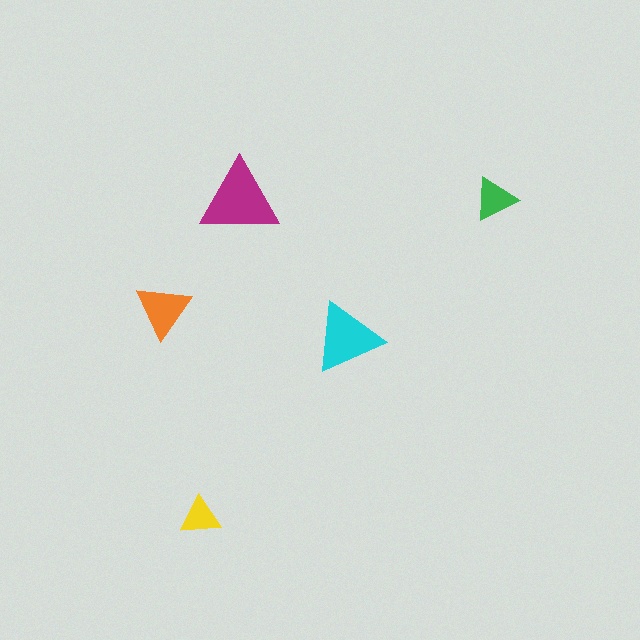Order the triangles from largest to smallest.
the magenta one, the cyan one, the orange one, the green one, the yellow one.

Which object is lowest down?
The yellow triangle is bottommost.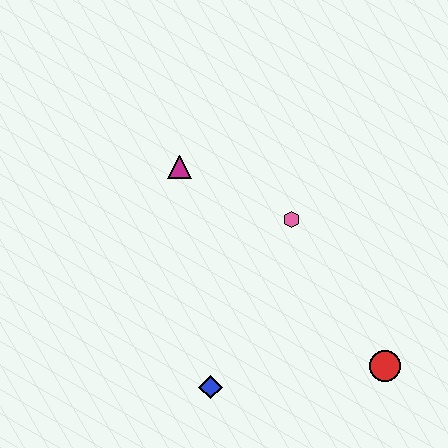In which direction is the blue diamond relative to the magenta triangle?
The blue diamond is below the magenta triangle.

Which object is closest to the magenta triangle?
The pink hexagon is closest to the magenta triangle.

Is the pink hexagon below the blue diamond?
No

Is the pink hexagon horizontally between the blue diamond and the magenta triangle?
No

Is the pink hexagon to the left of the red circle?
Yes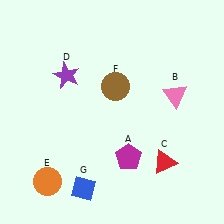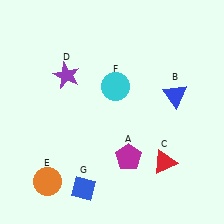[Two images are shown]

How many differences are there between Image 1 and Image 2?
There are 2 differences between the two images.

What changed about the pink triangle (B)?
In Image 1, B is pink. In Image 2, it changed to blue.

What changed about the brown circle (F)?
In Image 1, F is brown. In Image 2, it changed to cyan.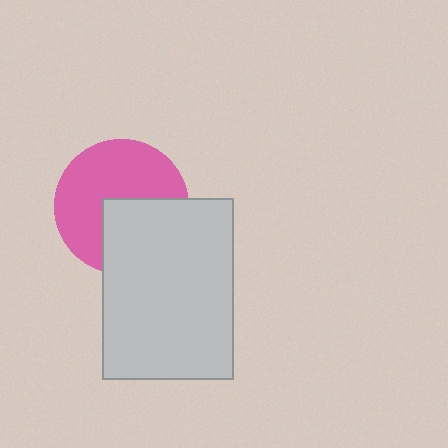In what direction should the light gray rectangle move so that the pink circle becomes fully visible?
The light gray rectangle should move toward the lower-right. That is the shortest direction to clear the overlap and leave the pink circle fully visible.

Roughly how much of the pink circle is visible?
About half of it is visible (roughly 60%).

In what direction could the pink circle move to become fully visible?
The pink circle could move toward the upper-left. That would shift it out from behind the light gray rectangle entirely.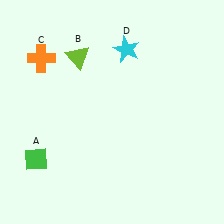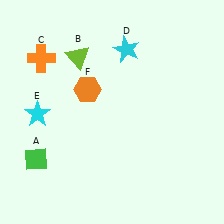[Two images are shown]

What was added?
A cyan star (E), an orange hexagon (F) were added in Image 2.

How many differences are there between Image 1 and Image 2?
There are 2 differences between the two images.